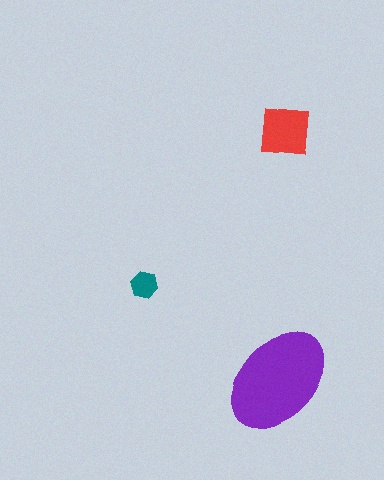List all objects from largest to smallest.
The purple ellipse, the red square, the teal hexagon.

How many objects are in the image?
There are 3 objects in the image.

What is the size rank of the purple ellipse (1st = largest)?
1st.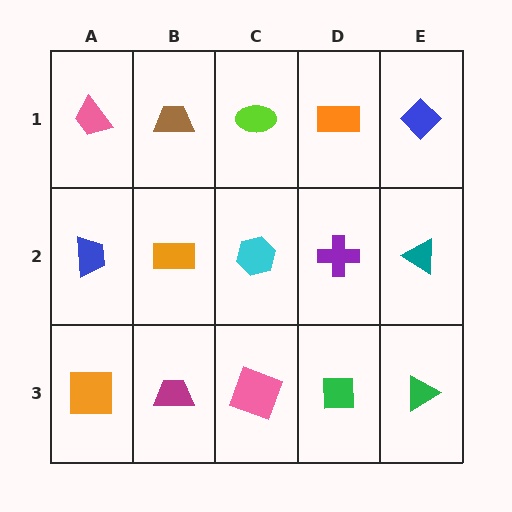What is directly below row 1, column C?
A cyan hexagon.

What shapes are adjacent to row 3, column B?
An orange rectangle (row 2, column B), an orange square (row 3, column A), a pink square (row 3, column C).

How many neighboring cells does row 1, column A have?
2.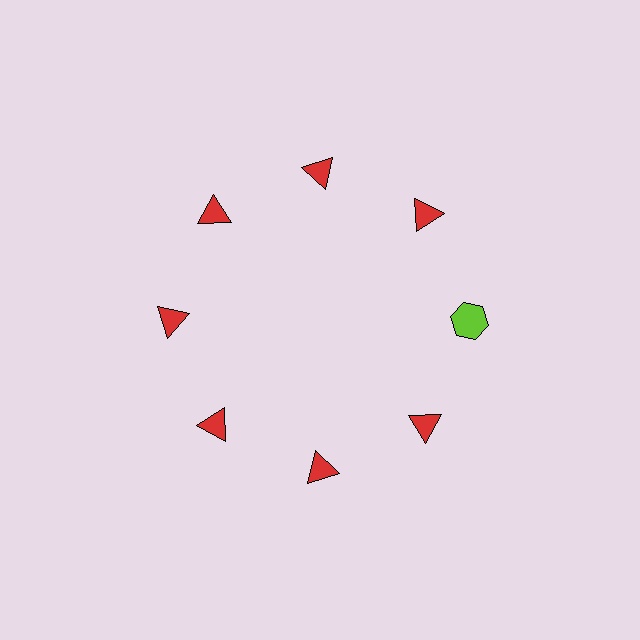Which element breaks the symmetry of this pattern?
The lime hexagon at roughly the 3 o'clock position breaks the symmetry. All other shapes are red triangles.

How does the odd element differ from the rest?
It differs in both color (lime instead of red) and shape (hexagon instead of triangle).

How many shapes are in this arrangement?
There are 8 shapes arranged in a ring pattern.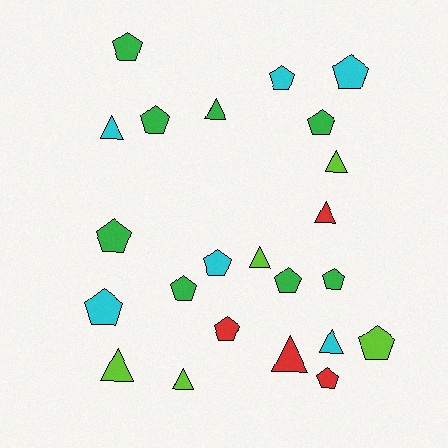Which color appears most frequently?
Green, with 8 objects.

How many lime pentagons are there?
There is 1 lime pentagon.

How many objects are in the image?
There are 23 objects.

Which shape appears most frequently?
Pentagon, with 14 objects.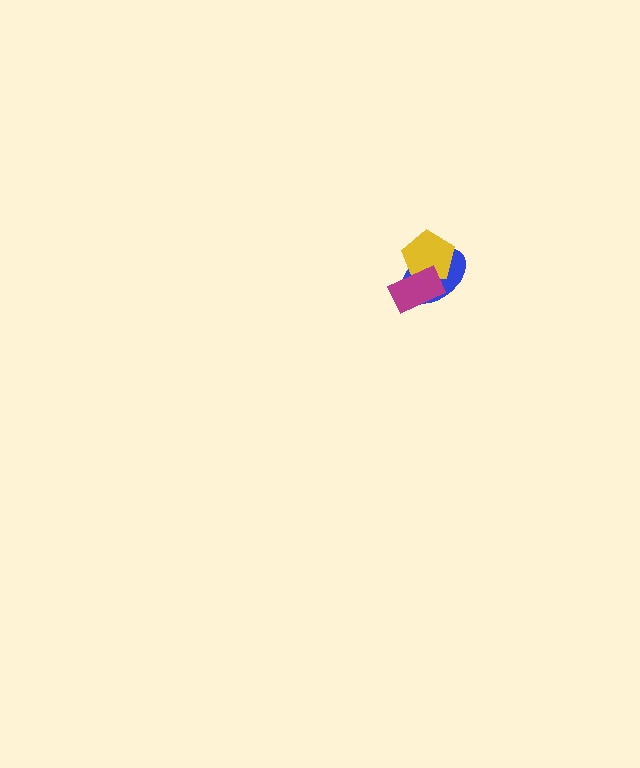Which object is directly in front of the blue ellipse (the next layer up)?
The yellow pentagon is directly in front of the blue ellipse.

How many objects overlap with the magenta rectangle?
2 objects overlap with the magenta rectangle.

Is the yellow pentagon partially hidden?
Yes, it is partially covered by another shape.